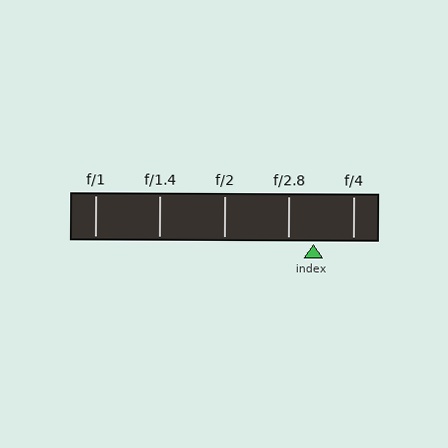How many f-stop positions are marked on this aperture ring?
There are 5 f-stop positions marked.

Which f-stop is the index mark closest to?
The index mark is closest to f/2.8.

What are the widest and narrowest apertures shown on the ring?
The widest aperture shown is f/1 and the narrowest is f/4.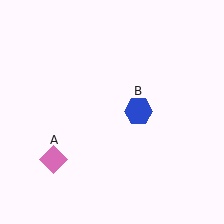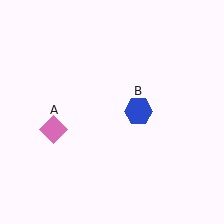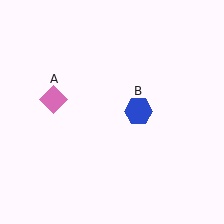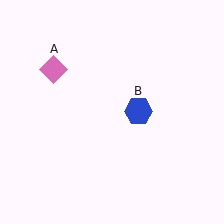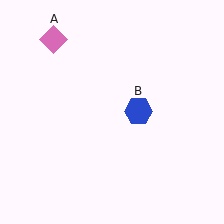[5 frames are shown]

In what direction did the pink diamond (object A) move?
The pink diamond (object A) moved up.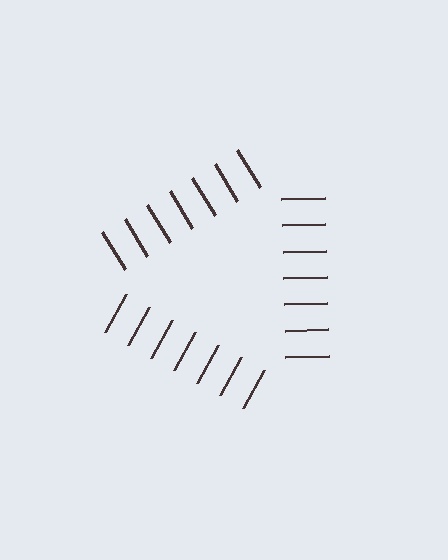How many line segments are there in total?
21 — 7 along each of the 3 edges.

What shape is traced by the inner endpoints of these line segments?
An illusory triangle — the line segments terminate on its edges but no continuous stroke is drawn.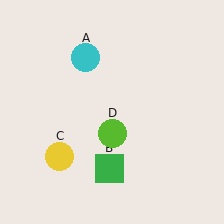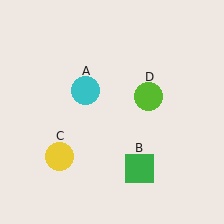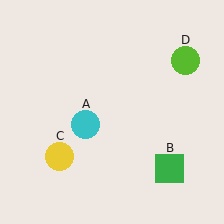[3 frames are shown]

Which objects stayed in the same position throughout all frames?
Yellow circle (object C) remained stationary.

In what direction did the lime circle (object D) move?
The lime circle (object D) moved up and to the right.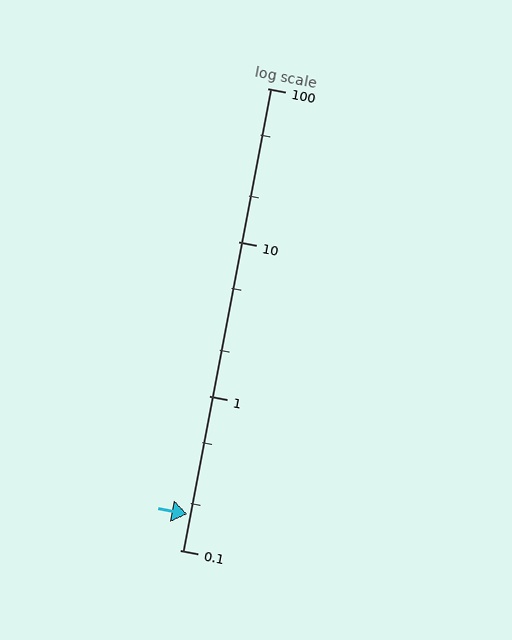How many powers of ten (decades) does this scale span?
The scale spans 3 decades, from 0.1 to 100.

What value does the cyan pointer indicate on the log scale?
The pointer indicates approximately 0.17.